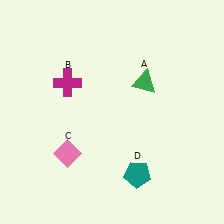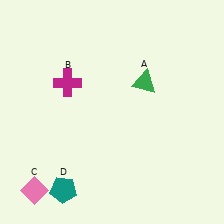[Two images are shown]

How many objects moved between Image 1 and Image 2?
2 objects moved between the two images.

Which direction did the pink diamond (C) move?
The pink diamond (C) moved down.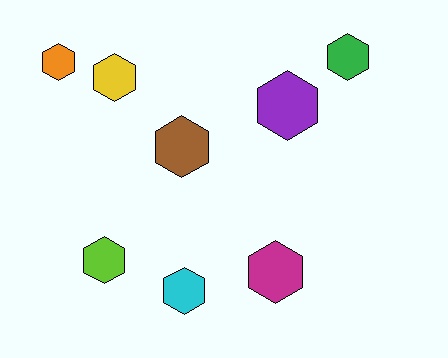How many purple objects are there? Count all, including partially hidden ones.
There is 1 purple object.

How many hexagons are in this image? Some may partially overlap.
There are 8 hexagons.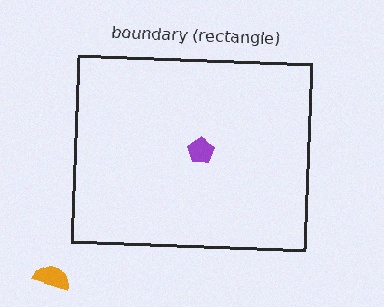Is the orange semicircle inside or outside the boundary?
Outside.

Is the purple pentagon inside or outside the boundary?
Inside.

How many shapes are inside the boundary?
1 inside, 1 outside.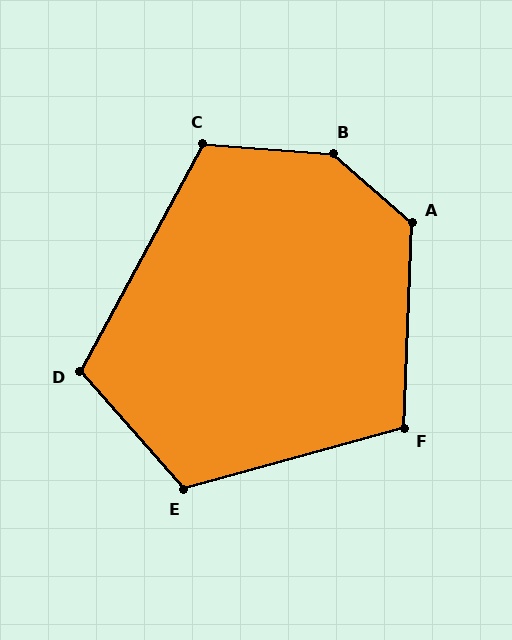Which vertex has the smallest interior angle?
F, at approximately 107 degrees.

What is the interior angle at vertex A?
Approximately 129 degrees (obtuse).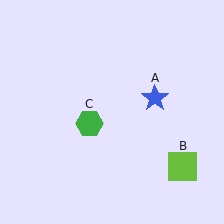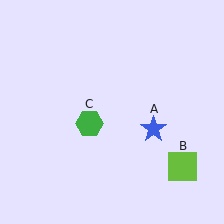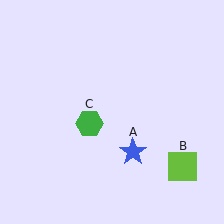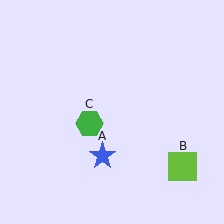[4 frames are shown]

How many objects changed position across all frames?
1 object changed position: blue star (object A).